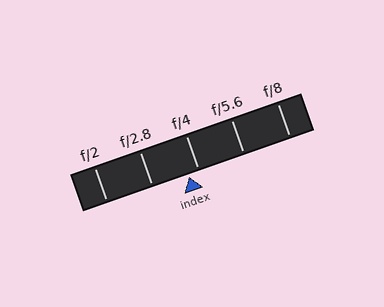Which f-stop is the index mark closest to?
The index mark is closest to f/4.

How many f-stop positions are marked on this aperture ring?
There are 5 f-stop positions marked.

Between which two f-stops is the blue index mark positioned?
The index mark is between f/2.8 and f/4.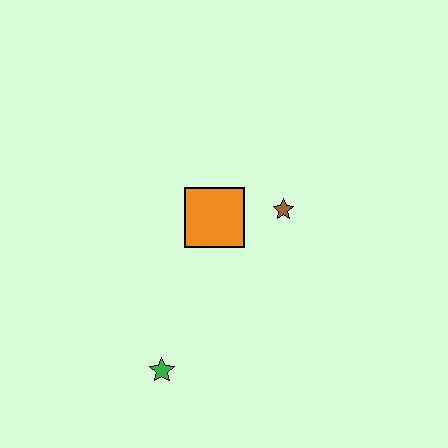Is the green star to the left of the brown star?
Yes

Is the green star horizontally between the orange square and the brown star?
No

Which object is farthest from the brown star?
The green star is farthest from the brown star.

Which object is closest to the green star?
The orange square is closest to the green star.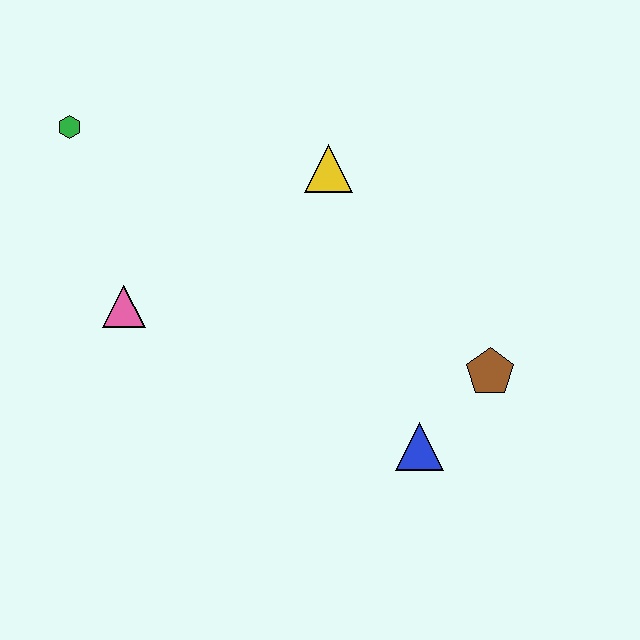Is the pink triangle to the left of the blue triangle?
Yes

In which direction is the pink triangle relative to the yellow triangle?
The pink triangle is to the left of the yellow triangle.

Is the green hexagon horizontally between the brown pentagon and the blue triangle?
No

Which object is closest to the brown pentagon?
The blue triangle is closest to the brown pentagon.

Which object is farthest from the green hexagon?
The brown pentagon is farthest from the green hexagon.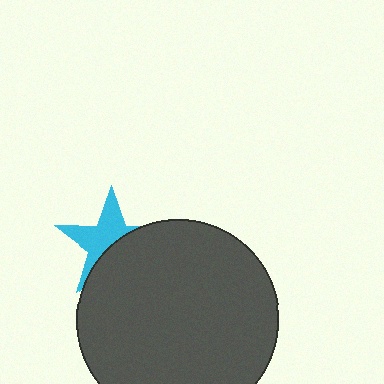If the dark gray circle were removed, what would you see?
You would see the complete cyan star.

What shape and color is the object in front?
The object in front is a dark gray circle.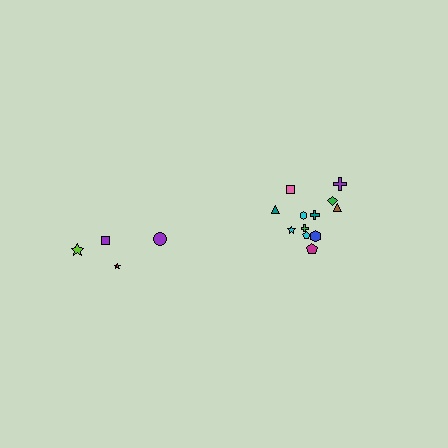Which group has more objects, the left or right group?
The right group.